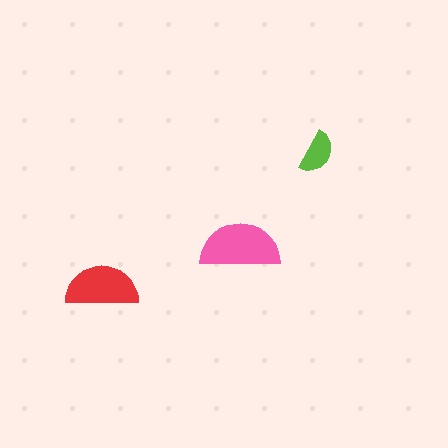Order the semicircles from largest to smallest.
the pink one, the red one, the lime one.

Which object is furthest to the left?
The red semicircle is leftmost.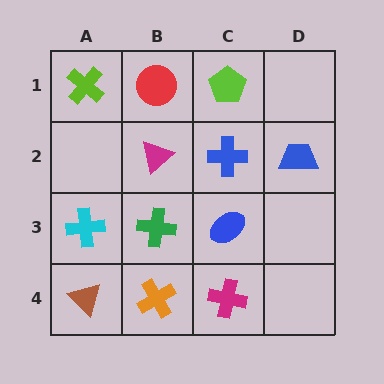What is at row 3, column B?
A green cross.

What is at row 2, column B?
A magenta triangle.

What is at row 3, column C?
A blue ellipse.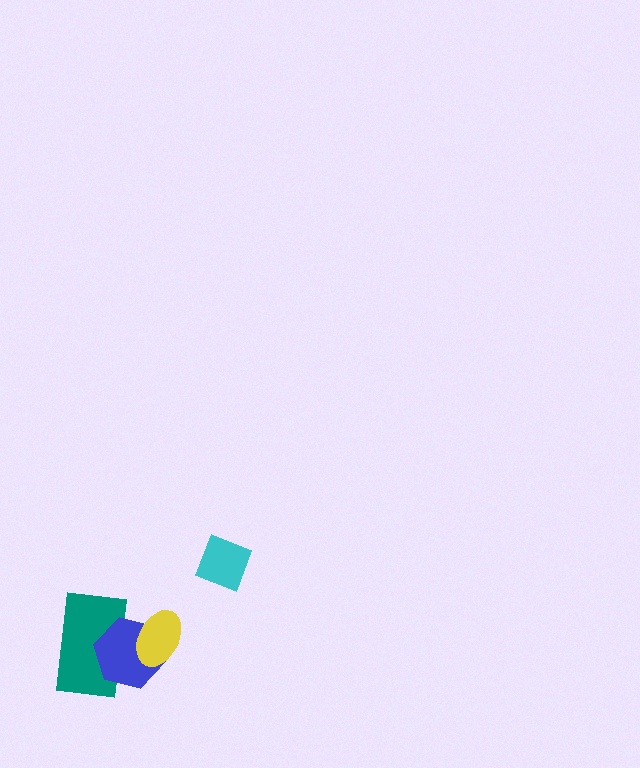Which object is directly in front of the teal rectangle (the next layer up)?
The blue hexagon is directly in front of the teal rectangle.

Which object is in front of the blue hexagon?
The yellow ellipse is in front of the blue hexagon.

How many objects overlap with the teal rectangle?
2 objects overlap with the teal rectangle.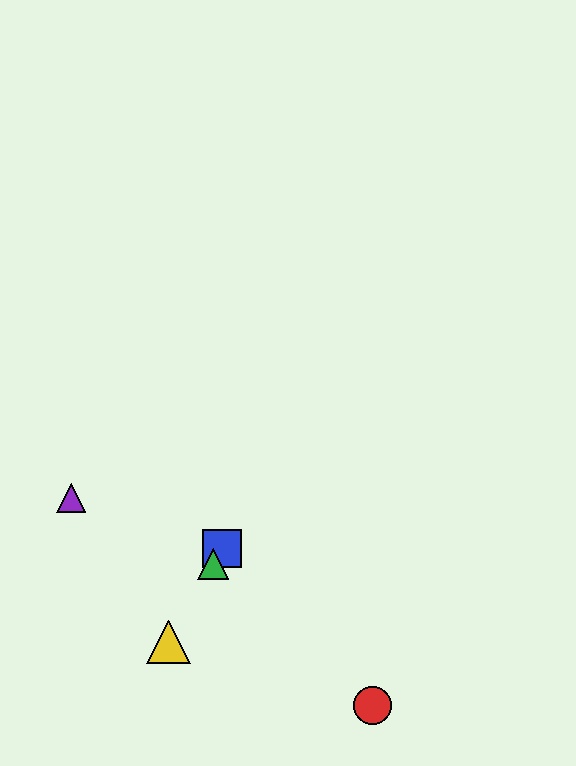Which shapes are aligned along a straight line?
The blue square, the green triangle, the yellow triangle are aligned along a straight line.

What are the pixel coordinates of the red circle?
The red circle is at (373, 705).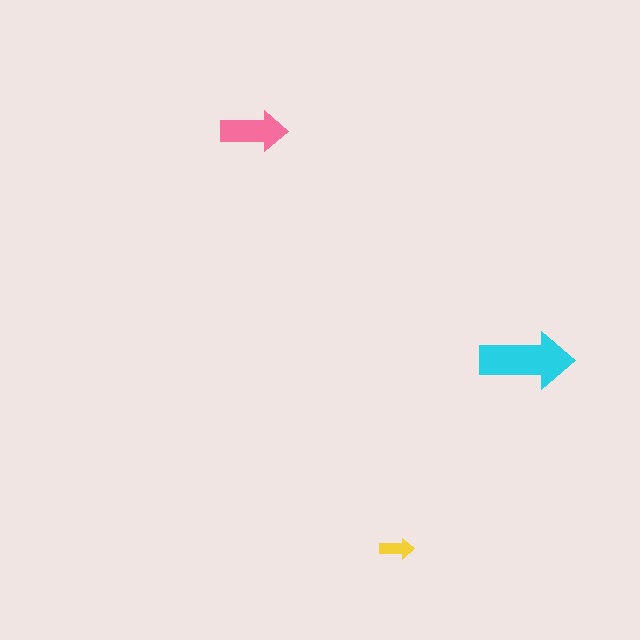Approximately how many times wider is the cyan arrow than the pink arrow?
About 1.5 times wider.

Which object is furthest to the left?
The pink arrow is leftmost.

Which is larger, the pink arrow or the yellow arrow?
The pink one.